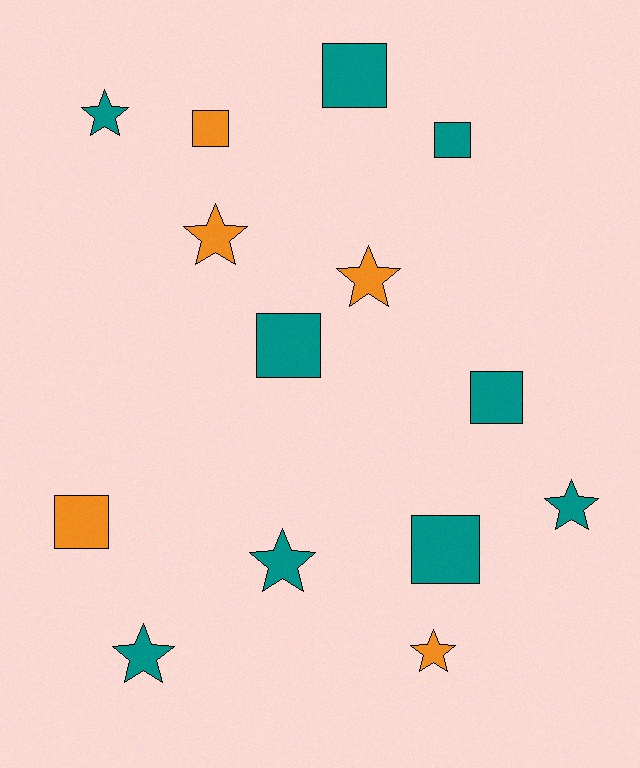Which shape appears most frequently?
Star, with 7 objects.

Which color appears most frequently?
Teal, with 9 objects.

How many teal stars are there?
There are 4 teal stars.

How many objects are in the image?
There are 14 objects.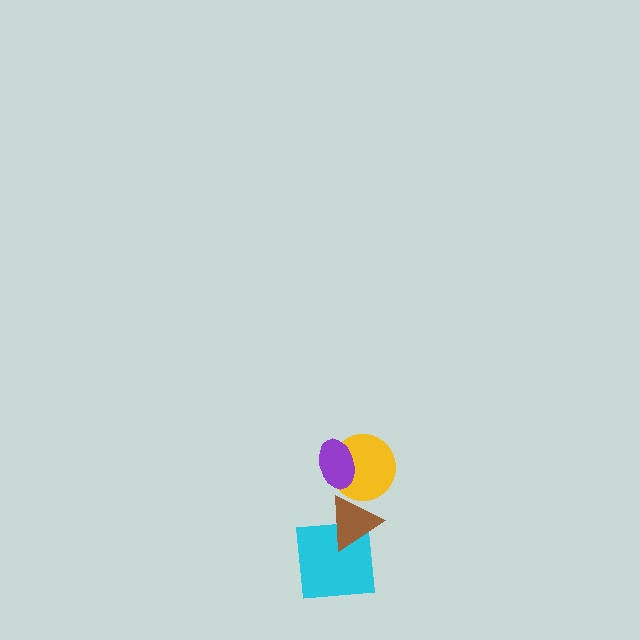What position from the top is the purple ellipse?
The purple ellipse is 1st from the top.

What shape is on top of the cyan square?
The brown triangle is on top of the cyan square.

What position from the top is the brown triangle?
The brown triangle is 3rd from the top.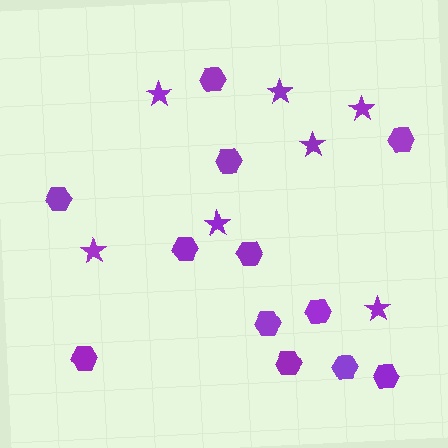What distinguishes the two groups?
There are 2 groups: one group of hexagons (12) and one group of stars (7).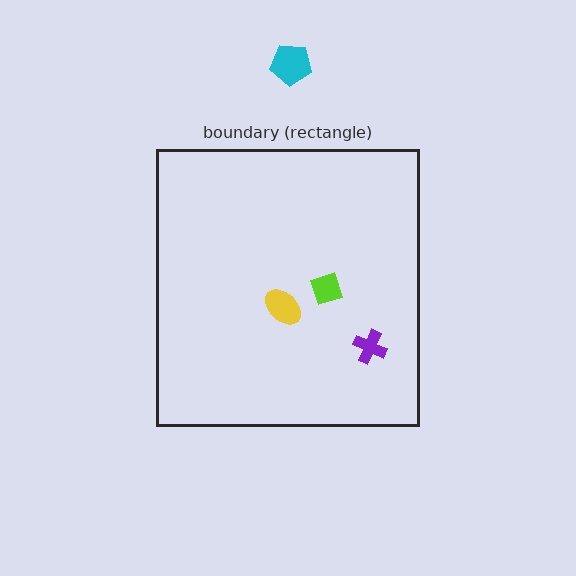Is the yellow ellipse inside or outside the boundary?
Inside.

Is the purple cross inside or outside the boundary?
Inside.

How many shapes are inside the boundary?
3 inside, 1 outside.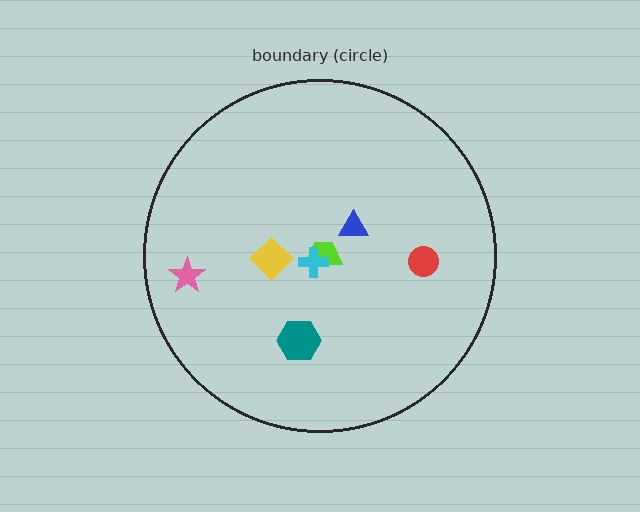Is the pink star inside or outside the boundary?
Inside.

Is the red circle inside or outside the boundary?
Inside.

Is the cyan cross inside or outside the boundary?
Inside.